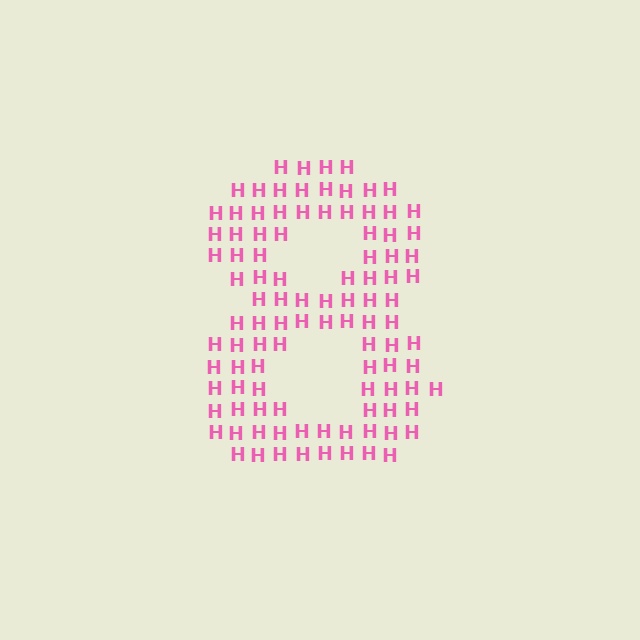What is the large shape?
The large shape is the digit 8.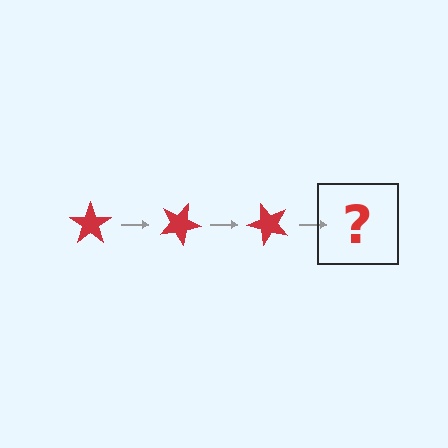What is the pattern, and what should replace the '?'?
The pattern is that the star rotates 25 degrees each step. The '?' should be a red star rotated 75 degrees.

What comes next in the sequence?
The next element should be a red star rotated 75 degrees.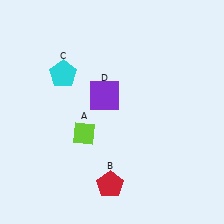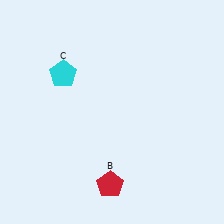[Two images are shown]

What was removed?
The lime diamond (A), the purple square (D) were removed in Image 2.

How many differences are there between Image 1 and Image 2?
There are 2 differences between the two images.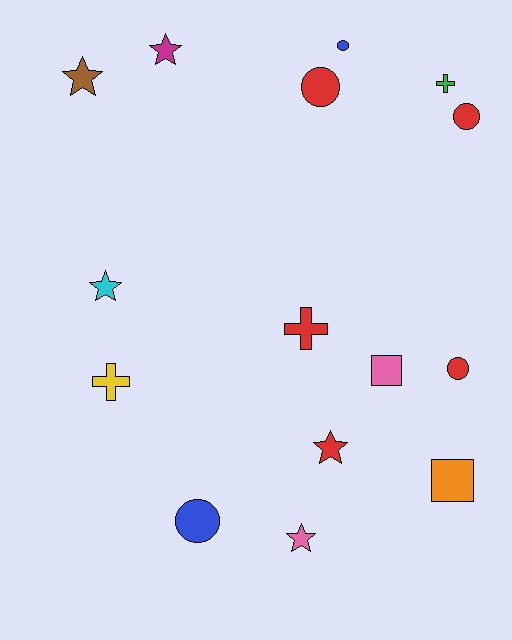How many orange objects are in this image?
There is 1 orange object.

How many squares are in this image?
There are 2 squares.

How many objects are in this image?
There are 15 objects.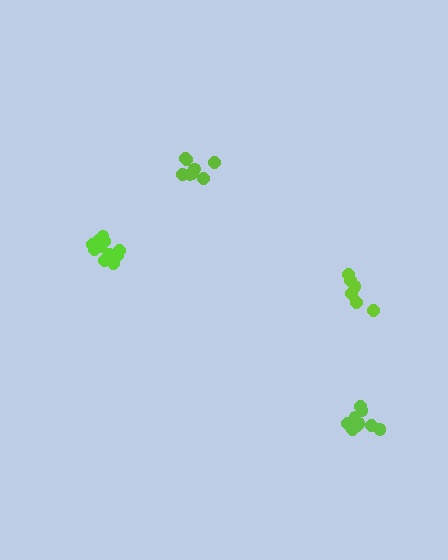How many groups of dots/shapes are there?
There are 4 groups.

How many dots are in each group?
Group 1: 6 dots, Group 2: 11 dots, Group 3: 8 dots, Group 4: 10 dots (35 total).